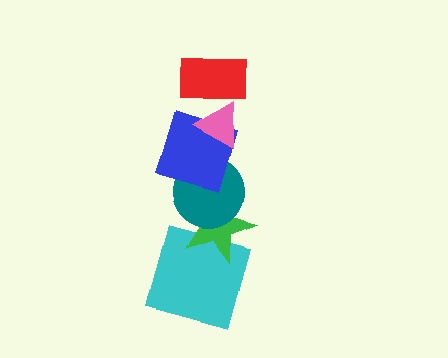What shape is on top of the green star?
The teal circle is on top of the green star.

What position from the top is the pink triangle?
The pink triangle is 2nd from the top.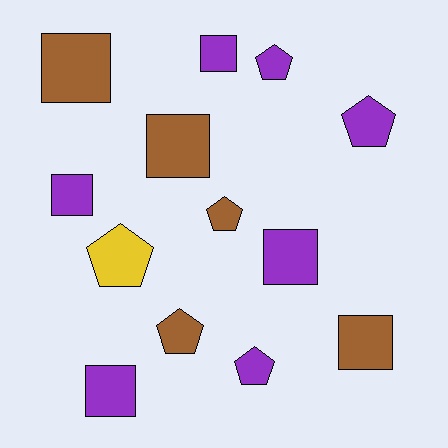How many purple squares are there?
There are 4 purple squares.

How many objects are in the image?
There are 13 objects.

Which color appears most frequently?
Purple, with 7 objects.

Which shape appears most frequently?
Square, with 7 objects.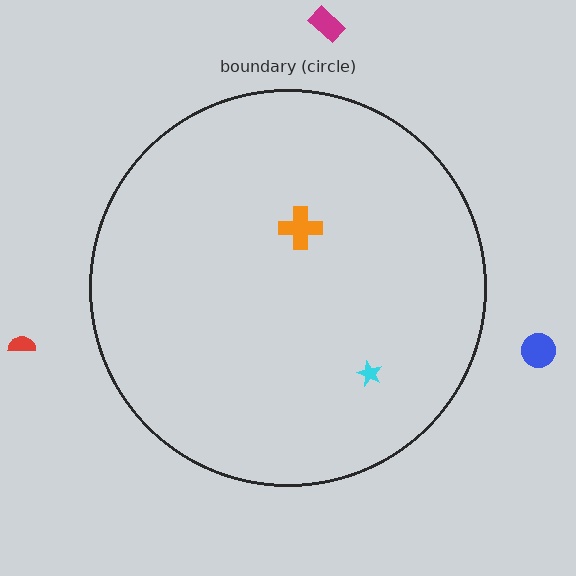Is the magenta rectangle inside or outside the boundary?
Outside.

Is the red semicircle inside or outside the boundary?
Outside.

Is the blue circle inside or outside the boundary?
Outside.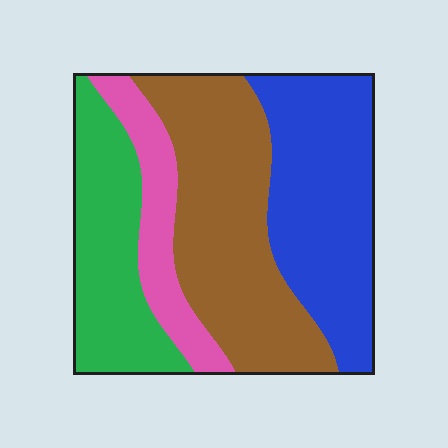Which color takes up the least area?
Pink, at roughly 15%.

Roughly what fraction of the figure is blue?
Blue covers about 30% of the figure.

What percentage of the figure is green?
Green takes up less than a quarter of the figure.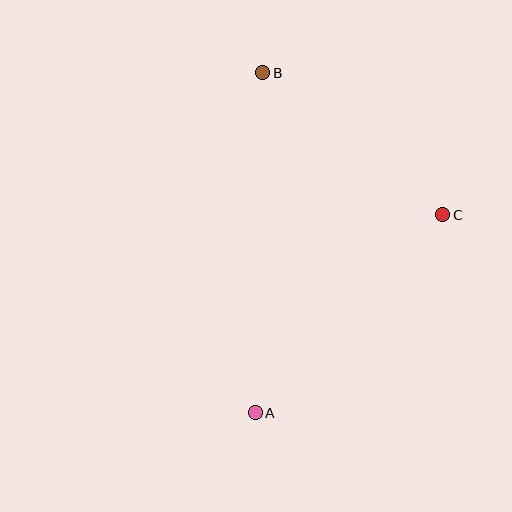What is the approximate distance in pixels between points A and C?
The distance between A and C is approximately 273 pixels.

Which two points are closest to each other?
Points B and C are closest to each other.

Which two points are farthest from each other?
Points A and B are farthest from each other.